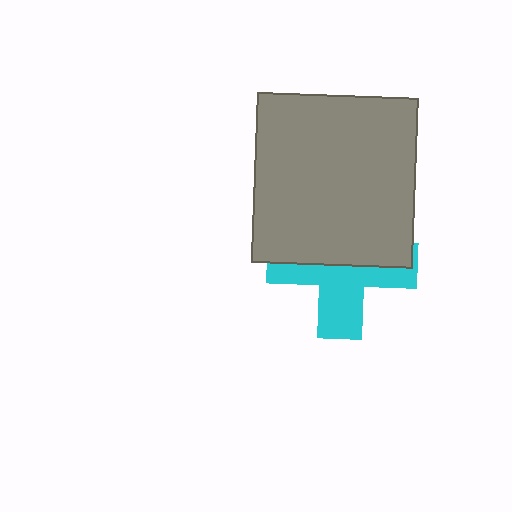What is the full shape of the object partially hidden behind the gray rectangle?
The partially hidden object is a cyan cross.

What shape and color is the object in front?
The object in front is a gray rectangle.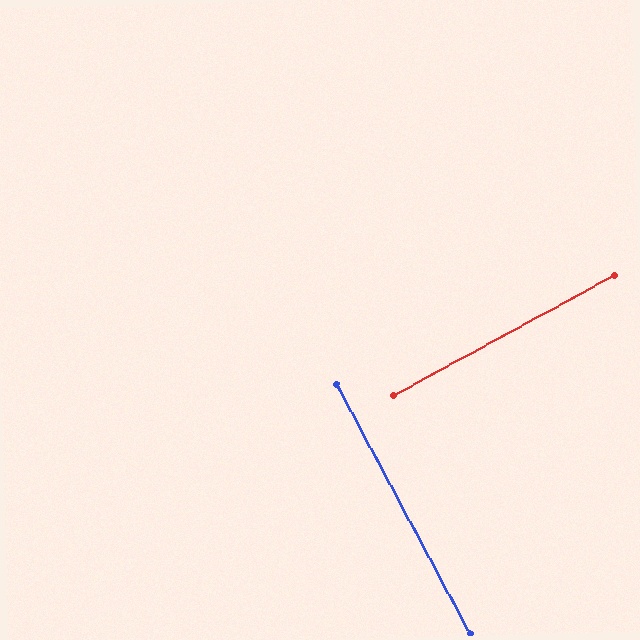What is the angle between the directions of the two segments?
Approximately 90 degrees.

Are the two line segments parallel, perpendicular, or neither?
Perpendicular — they meet at approximately 90°.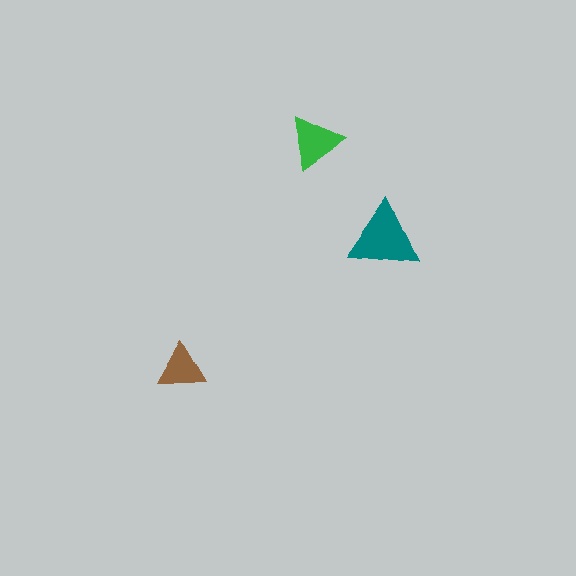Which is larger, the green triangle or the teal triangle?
The teal one.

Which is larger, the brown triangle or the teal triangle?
The teal one.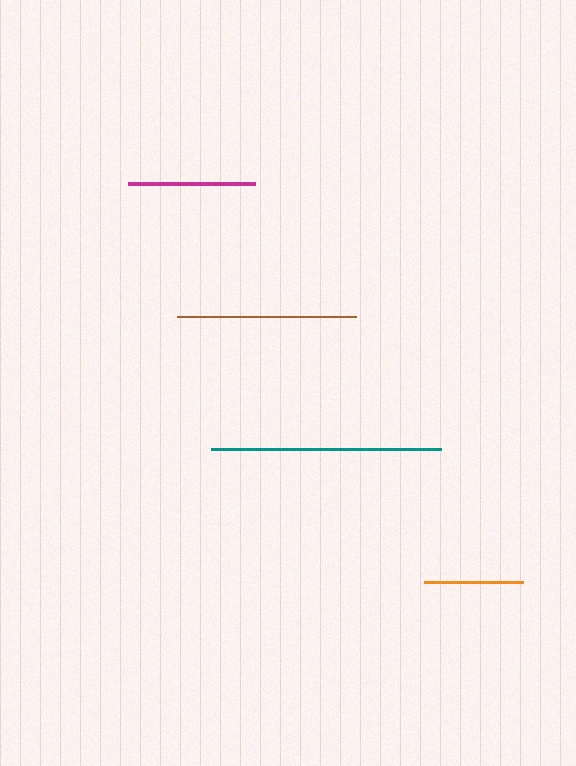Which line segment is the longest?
The teal line is the longest at approximately 230 pixels.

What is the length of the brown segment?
The brown segment is approximately 179 pixels long.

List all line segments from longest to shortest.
From longest to shortest: teal, brown, magenta, orange.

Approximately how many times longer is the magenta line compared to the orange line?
The magenta line is approximately 1.3 times the length of the orange line.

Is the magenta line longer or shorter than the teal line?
The teal line is longer than the magenta line.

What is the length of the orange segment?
The orange segment is approximately 98 pixels long.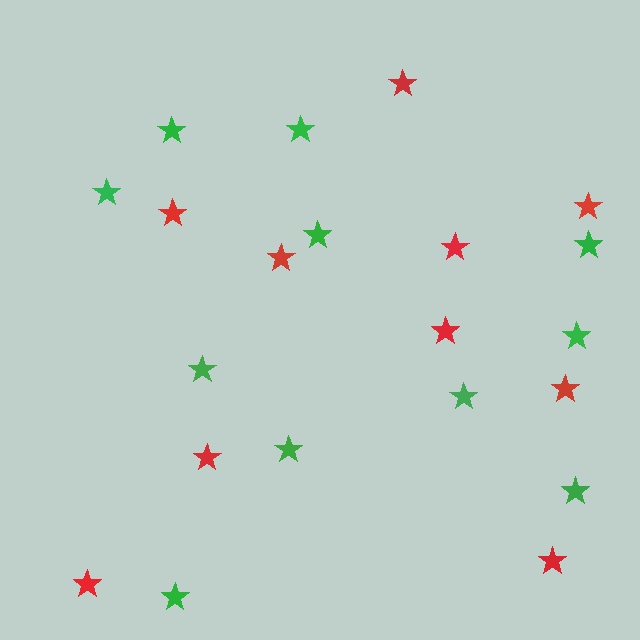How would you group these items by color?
There are 2 groups: one group of red stars (10) and one group of green stars (11).